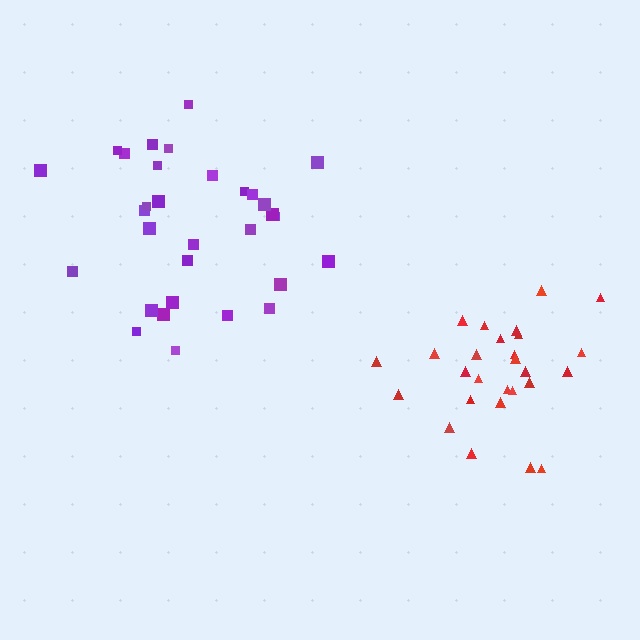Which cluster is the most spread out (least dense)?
Purple.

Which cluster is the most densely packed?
Red.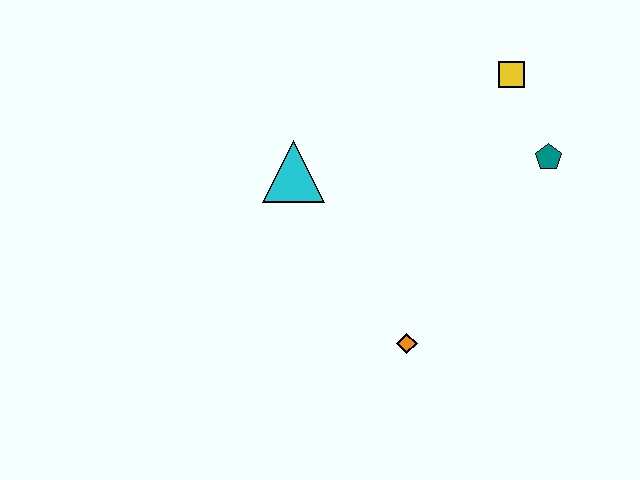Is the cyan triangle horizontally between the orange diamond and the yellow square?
No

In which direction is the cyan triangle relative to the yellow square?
The cyan triangle is to the left of the yellow square.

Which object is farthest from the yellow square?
The orange diamond is farthest from the yellow square.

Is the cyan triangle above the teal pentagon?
No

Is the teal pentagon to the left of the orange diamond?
No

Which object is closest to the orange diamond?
The cyan triangle is closest to the orange diamond.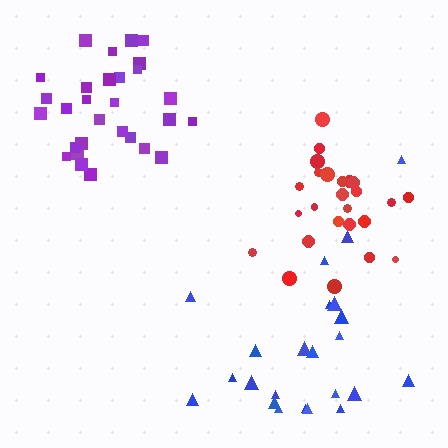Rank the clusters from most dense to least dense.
red, purple, blue.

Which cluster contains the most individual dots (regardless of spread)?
Purple (29).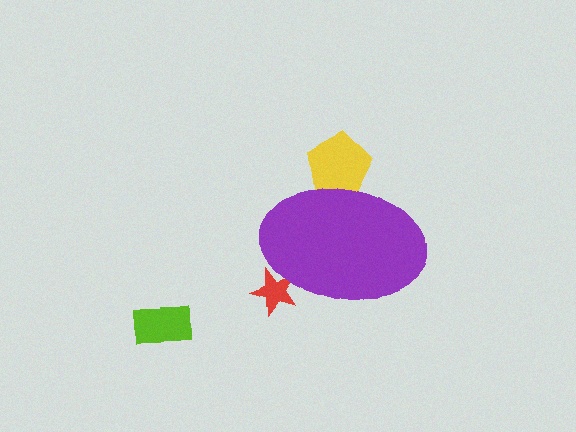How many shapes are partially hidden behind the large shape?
2 shapes are partially hidden.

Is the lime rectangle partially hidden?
No, the lime rectangle is fully visible.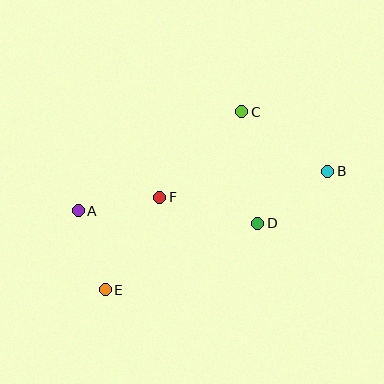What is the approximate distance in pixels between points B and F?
The distance between B and F is approximately 170 pixels.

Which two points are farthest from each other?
Points A and B are farthest from each other.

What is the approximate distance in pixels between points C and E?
The distance between C and E is approximately 224 pixels.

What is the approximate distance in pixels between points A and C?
The distance between A and C is approximately 191 pixels.